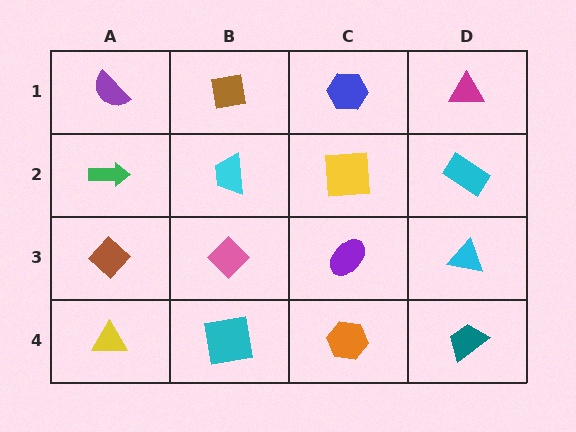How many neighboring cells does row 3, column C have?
4.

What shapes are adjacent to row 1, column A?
A green arrow (row 2, column A), a brown square (row 1, column B).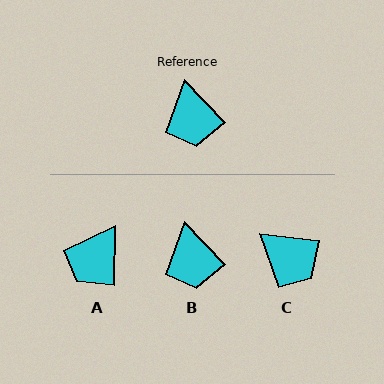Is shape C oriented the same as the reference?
No, it is off by about 38 degrees.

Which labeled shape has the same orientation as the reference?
B.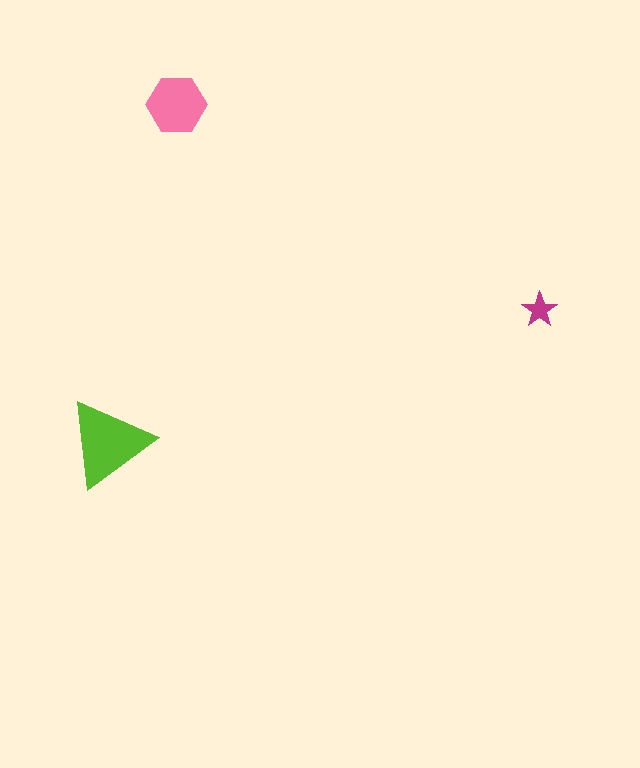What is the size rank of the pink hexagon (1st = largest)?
2nd.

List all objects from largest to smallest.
The lime triangle, the pink hexagon, the magenta star.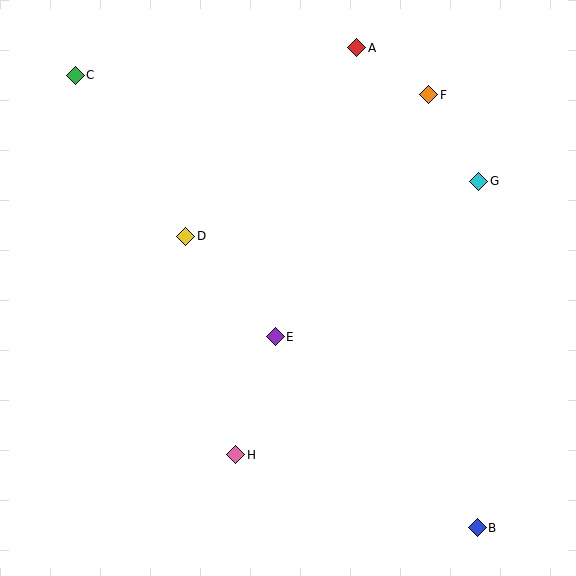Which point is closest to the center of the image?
Point E at (275, 337) is closest to the center.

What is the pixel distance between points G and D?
The distance between G and D is 298 pixels.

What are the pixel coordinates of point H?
Point H is at (236, 455).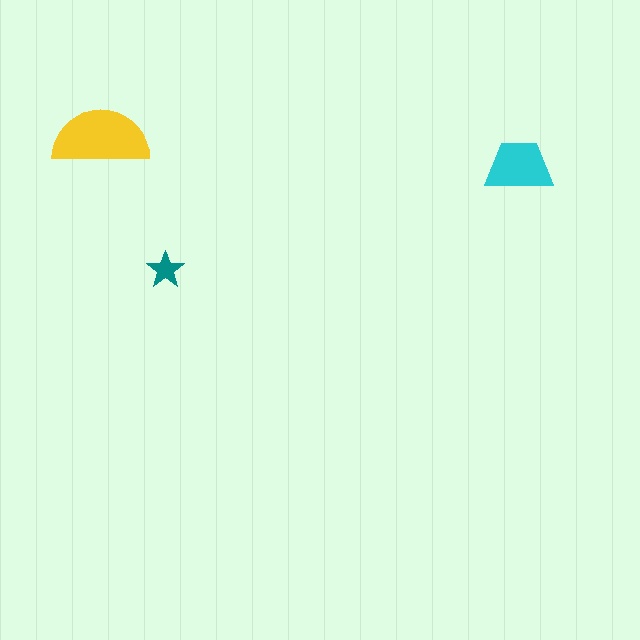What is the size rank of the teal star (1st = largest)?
3rd.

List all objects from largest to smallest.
The yellow semicircle, the cyan trapezoid, the teal star.